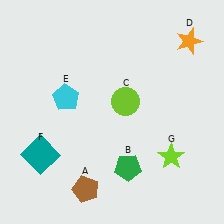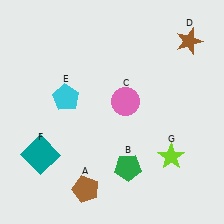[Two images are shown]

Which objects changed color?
C changed from lime to pink. D changed from orange to brown.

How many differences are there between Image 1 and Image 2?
There are 2 differences between the two images.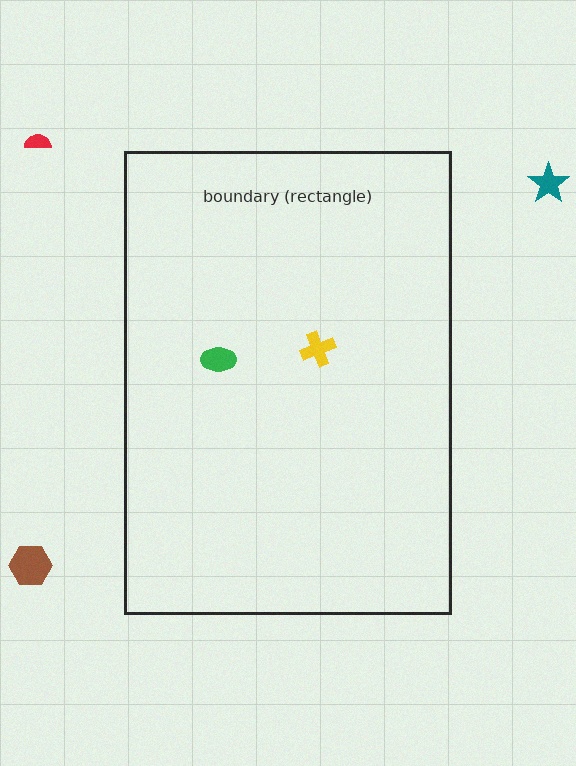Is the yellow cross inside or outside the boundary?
Inside.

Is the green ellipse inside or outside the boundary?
Inside.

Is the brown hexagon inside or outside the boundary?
Outside.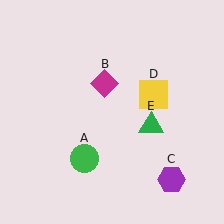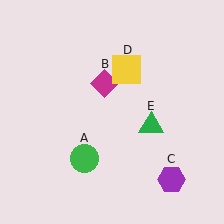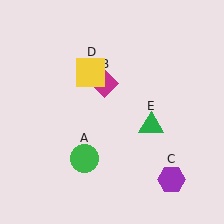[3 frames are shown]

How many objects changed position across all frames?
1 object changed position: yellow square (object D).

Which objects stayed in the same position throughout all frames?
Green circle (object A) and magenta diamond (object B) and purple hexagon (object C) and green triangle (object E) remained stationary.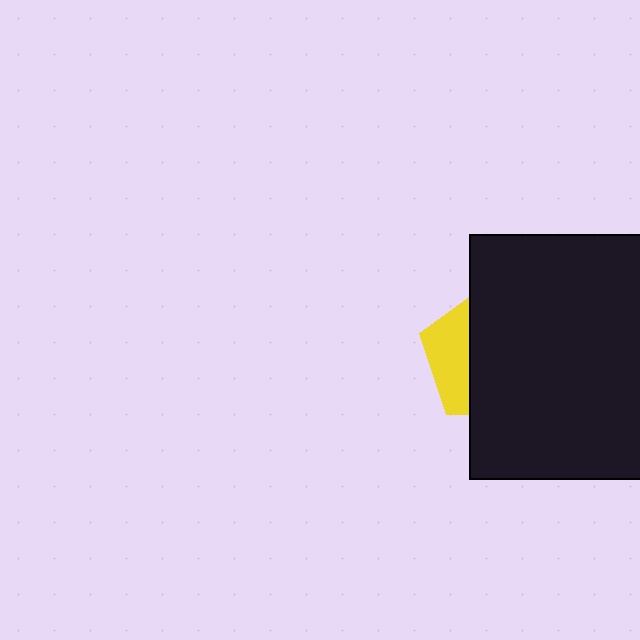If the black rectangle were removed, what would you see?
You would see the complete yellow pentagon.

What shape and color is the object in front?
The object in front is a black rectangle.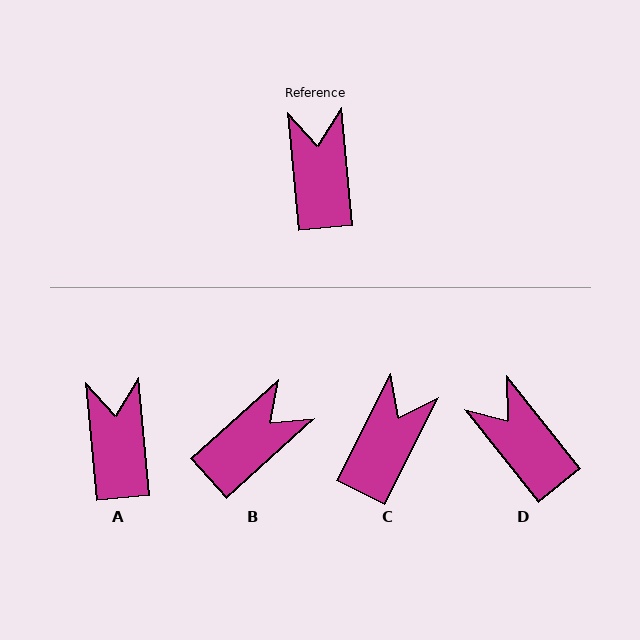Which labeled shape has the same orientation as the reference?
A.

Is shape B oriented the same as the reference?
No, it is off by about 53 degrees.